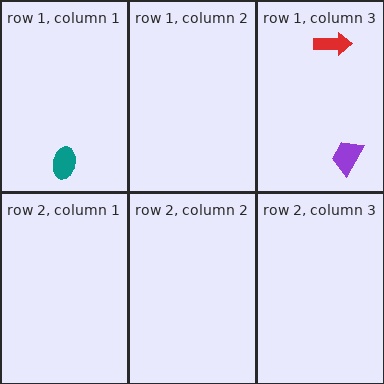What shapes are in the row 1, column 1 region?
The teal ellipse.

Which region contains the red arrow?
The row 1, column 3 region.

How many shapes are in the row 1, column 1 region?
1.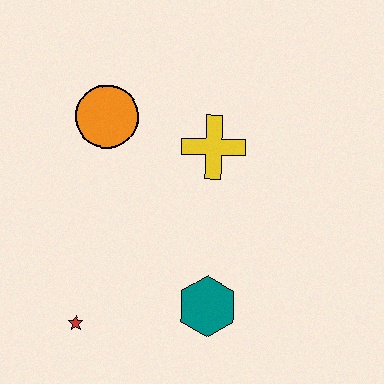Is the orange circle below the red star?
No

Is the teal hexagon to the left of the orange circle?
No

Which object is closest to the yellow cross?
The orange circle is closest to the yellow cross.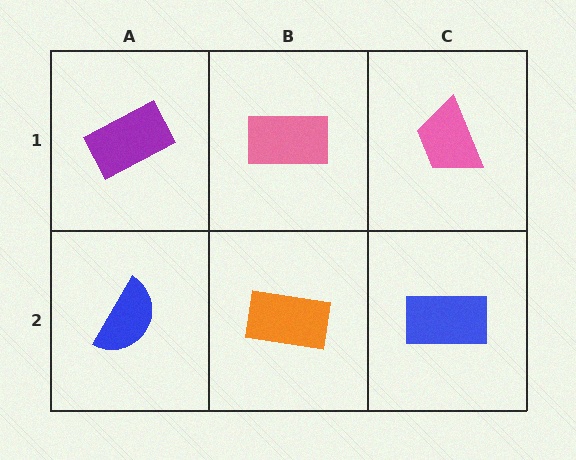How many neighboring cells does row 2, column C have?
2.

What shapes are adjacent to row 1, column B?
An orange rectangle (row 2, column B), a purple rectangle (row 1, column A), a pink trapezoid (row 1, column C).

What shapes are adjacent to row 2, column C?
A pink trapezoid (row 1, column C), an orange rectangle (row 2, column B).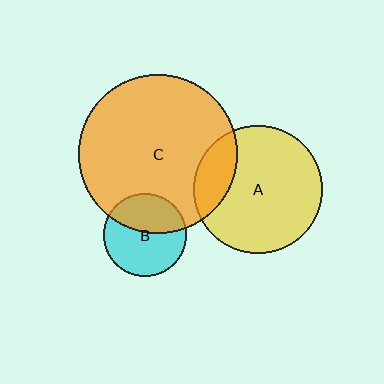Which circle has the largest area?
Circle C (orange).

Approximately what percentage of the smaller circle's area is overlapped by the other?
Approximately 40%.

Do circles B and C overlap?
Yes.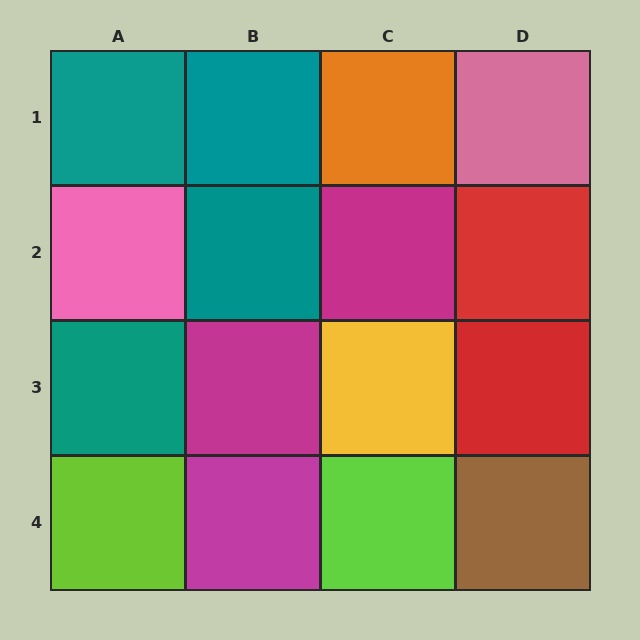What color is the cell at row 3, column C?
Yellow.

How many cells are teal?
4 cells are teal.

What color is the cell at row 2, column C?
Magenta.